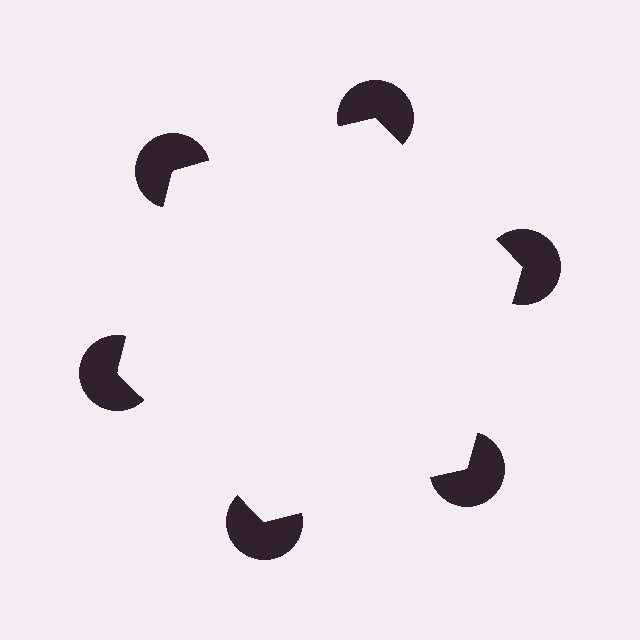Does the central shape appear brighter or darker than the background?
It typically appears slightly brighter than the background, even though no actual brightness change is drawn.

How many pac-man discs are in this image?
There are 6 — one at each vertex of the illusory hexagon.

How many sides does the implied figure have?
6 sides.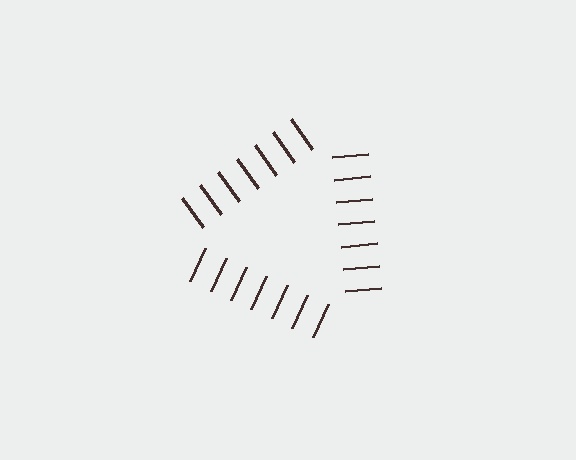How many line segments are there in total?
21 — 7 along each of the 3 edges.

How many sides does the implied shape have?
3 sides — the line-ends trace a triangle.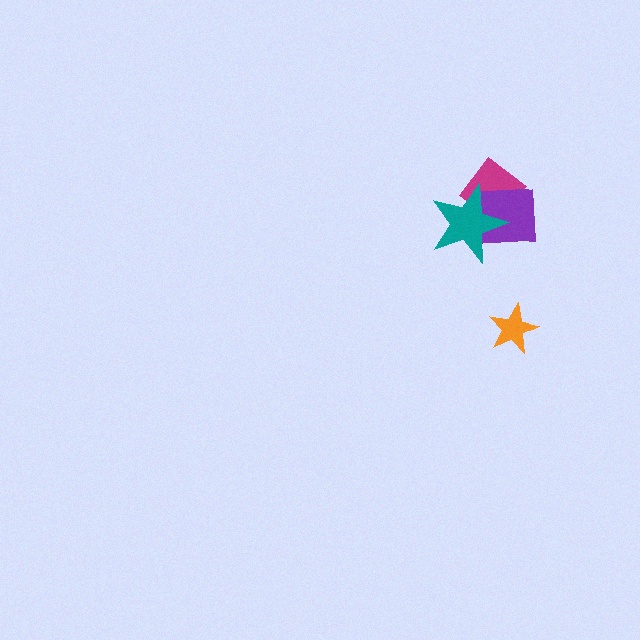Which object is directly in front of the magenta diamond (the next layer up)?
The purple square is directly in front of the magenta diamond.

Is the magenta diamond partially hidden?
Yes, it is partially covered by another shape.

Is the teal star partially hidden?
No, no other shape covers it.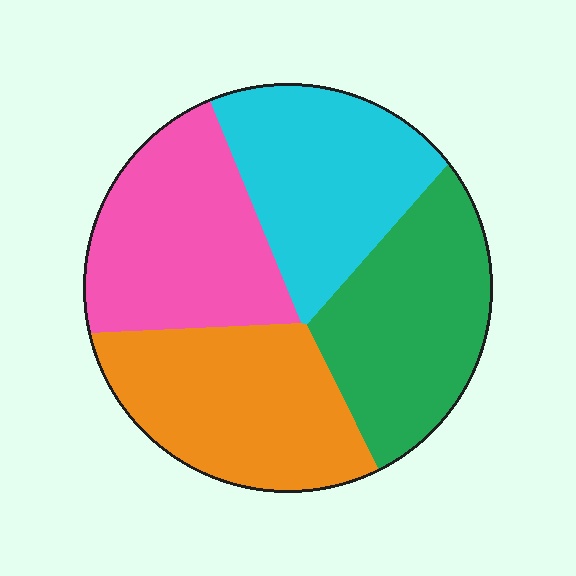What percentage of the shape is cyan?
Cyan takes up about one quarter (1/4) of the shape.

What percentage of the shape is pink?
Pink covers roughly 25% of the shape.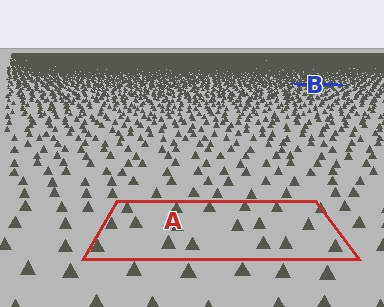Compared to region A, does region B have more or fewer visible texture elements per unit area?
Region B has more texture elements per unit area — they are packed more densely because it is farther away.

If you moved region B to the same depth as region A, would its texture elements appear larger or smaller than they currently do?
They would appear larger. At a closer depth, the same texture elements are projected at a bigger on-screen size.